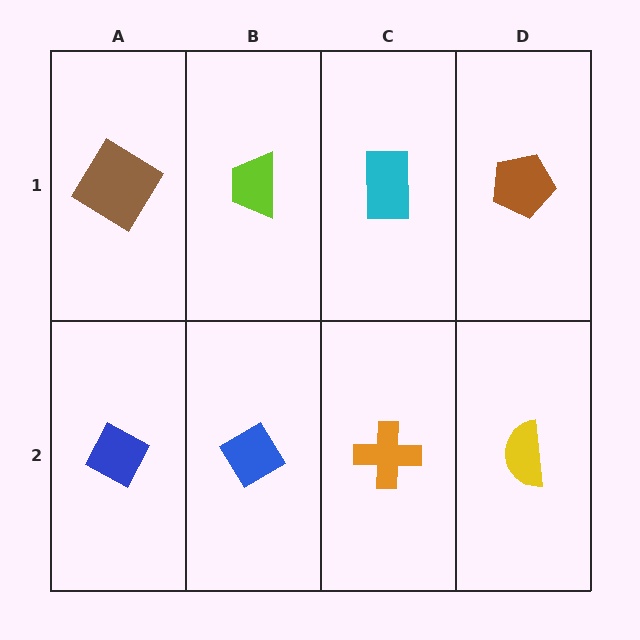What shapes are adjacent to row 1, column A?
A blue diamond (row 2, column A), a lime trapezoid (row 1, column B).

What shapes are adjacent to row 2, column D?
A brown pentagon (row 1, column D), an orange cross (row 2, column C).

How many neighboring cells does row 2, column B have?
3.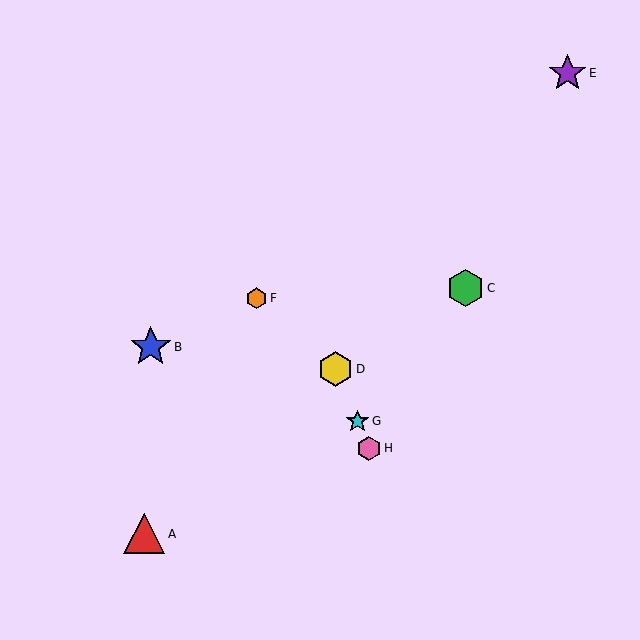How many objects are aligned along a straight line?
3 objects (D, G, H) are aligned along a straight line.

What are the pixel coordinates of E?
Object E is at (567, 73).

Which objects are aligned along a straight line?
Objects D, G, H are aligned along a straight line.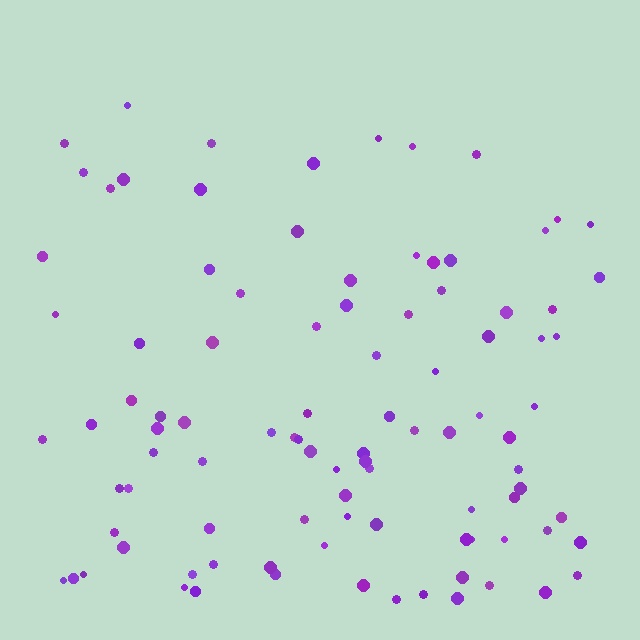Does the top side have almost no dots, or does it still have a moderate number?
Still a moderate number, just noticeably fewer than the bottom.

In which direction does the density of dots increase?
From top to bottom, with the bottom side densest.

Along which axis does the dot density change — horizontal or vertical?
Vertical.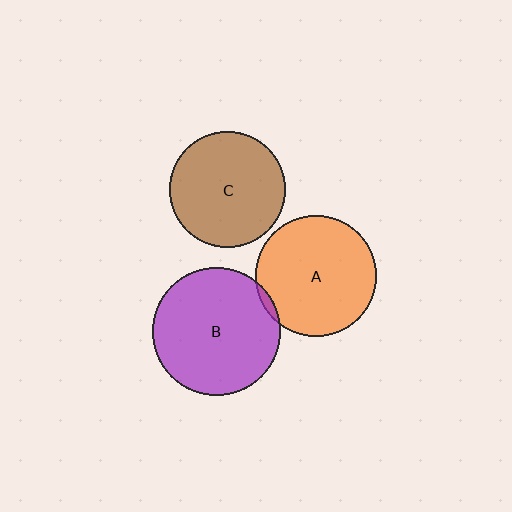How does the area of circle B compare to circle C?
Approximately 1.2 times.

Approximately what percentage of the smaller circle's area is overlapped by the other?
Approximately 5%.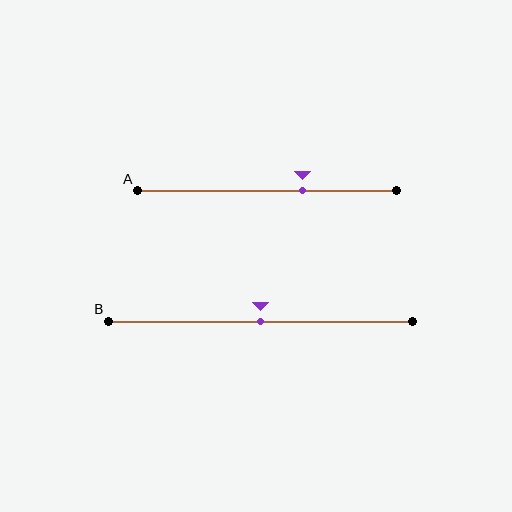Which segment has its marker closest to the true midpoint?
Segment B has its marker closest to the true midpoint.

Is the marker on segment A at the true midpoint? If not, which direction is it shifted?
No, the marker on segment A is shifted to the right by about 14% of the segment length.